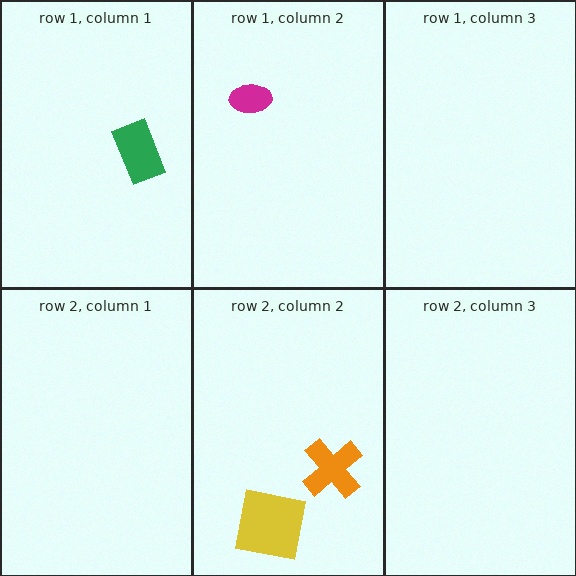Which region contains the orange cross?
The row 2, column 2 region.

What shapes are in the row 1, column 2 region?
The magenta ellipse.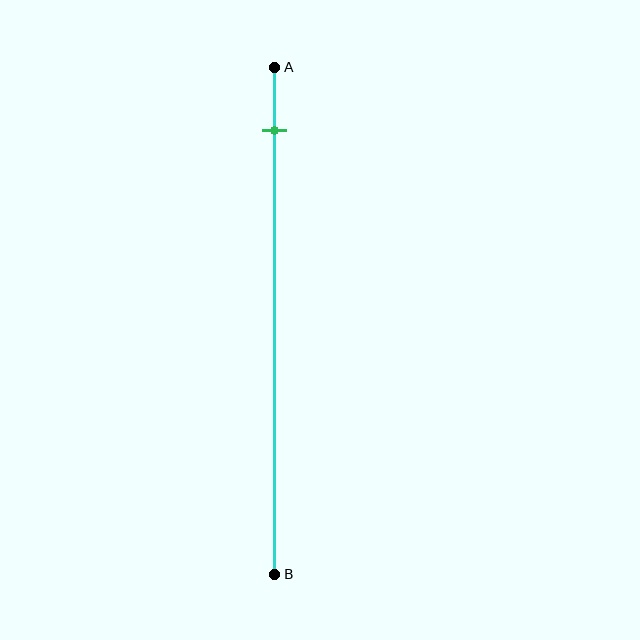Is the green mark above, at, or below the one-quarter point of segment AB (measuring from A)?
The green mark is above the one-quarter point of segment AB.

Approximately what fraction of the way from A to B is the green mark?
The green mark is approximately 15% of the way from A to B.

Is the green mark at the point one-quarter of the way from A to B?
No, the mark is at about 15% from A, not at the 25% one-quarter point.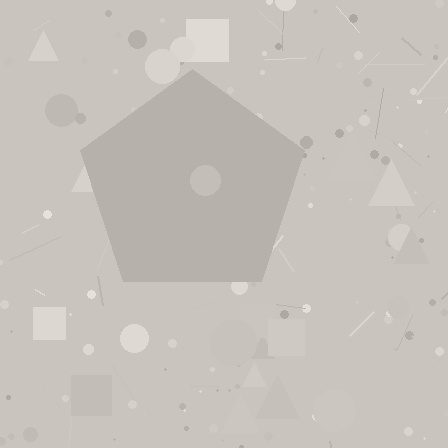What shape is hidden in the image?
A pentagon is hidden in the image.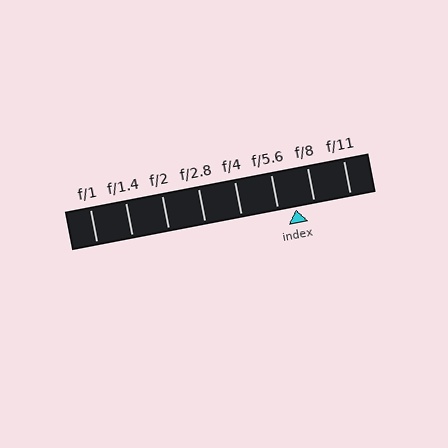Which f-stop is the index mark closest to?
The index mark is closest to f/5.6.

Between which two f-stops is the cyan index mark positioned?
The index mark is between f/5.6 and f/8.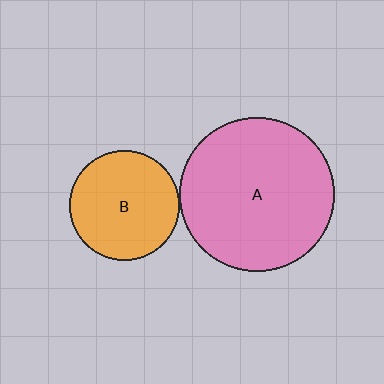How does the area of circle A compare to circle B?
Approximately 2.0 times.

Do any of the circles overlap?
No, none of the circles overlap.